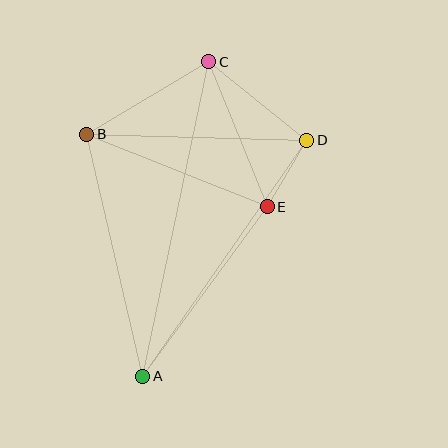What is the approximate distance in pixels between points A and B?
The distance between A and B is approximately 248 pixels.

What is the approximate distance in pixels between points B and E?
The distance between B and E is approximately 194 pixels.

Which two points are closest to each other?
Points D and E are closest to each other.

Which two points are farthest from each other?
Points A and C are farthest from each other.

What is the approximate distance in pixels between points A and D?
The distance between A and D is approximately 287 pixels.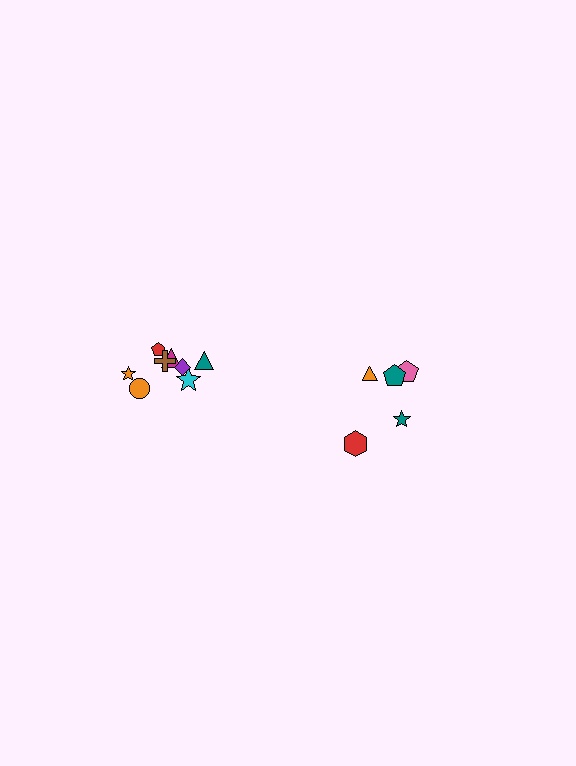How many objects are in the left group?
There are 8 objects.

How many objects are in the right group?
There are 5 objects.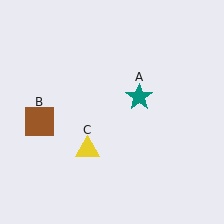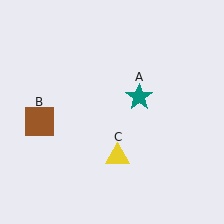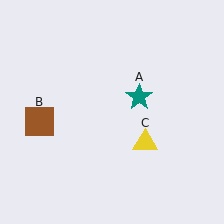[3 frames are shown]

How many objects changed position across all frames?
1 object changed position: yellow triangle (object C).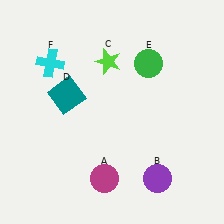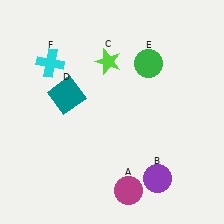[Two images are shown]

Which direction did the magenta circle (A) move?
The magenta circle (A) moved right.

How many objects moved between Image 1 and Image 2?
1 object moved between the two images.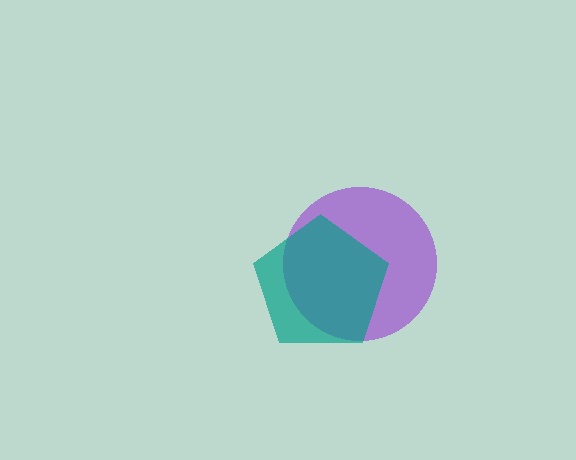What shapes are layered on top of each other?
The layered shapes are: a purple circle, a teal pentagon.